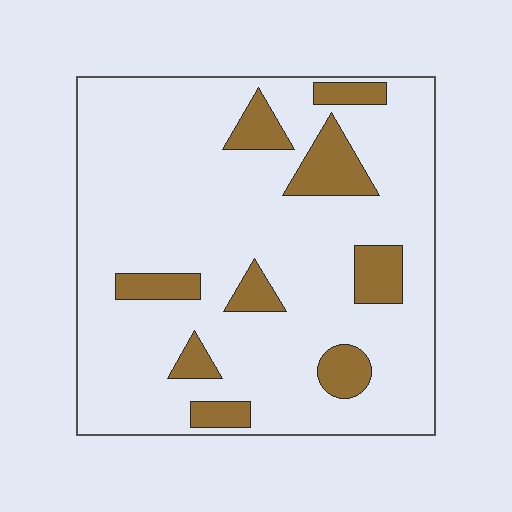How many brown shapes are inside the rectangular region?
9.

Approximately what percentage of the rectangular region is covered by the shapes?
Approximately 15%.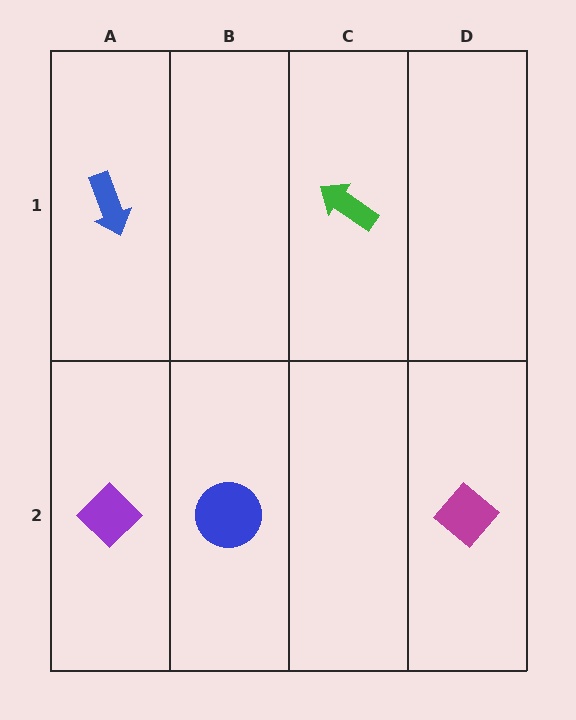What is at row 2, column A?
A purple diamond.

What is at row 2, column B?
A blue circle.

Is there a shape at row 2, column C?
No, that cell is empty.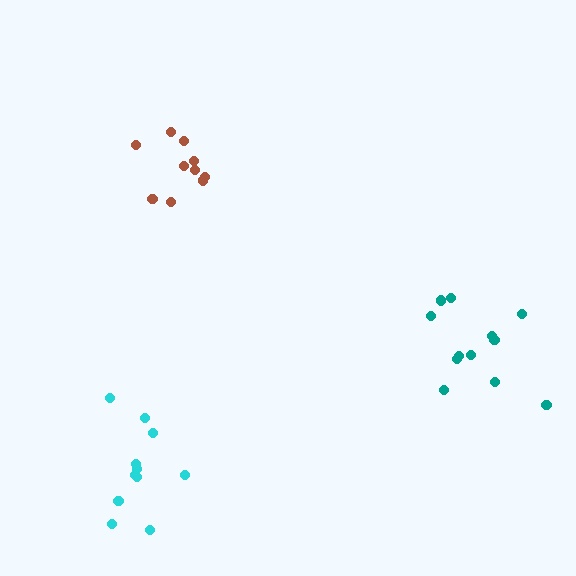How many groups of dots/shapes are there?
There are 3 groups.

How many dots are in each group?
Group 1: 12 dots, Group 2: 11 dots, Group 3: 10 dots (33 total).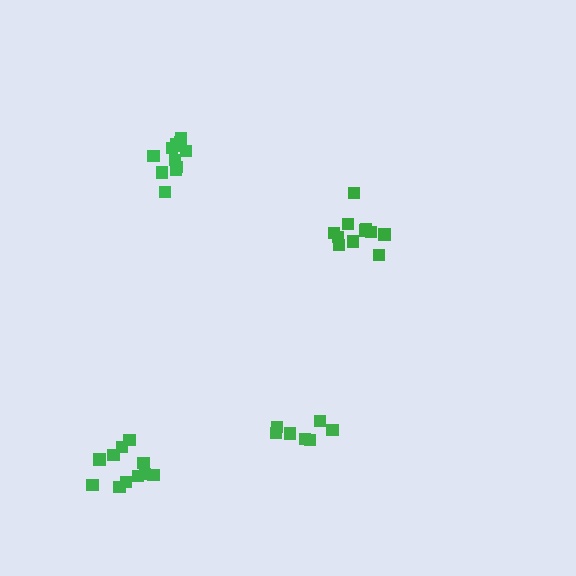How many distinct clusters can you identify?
There are 4 distinct clusters.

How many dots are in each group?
Group 1: 11 dots, Group 2: 12 dots, Group 3: 12 dots, Group 4: 7 dots (42 total).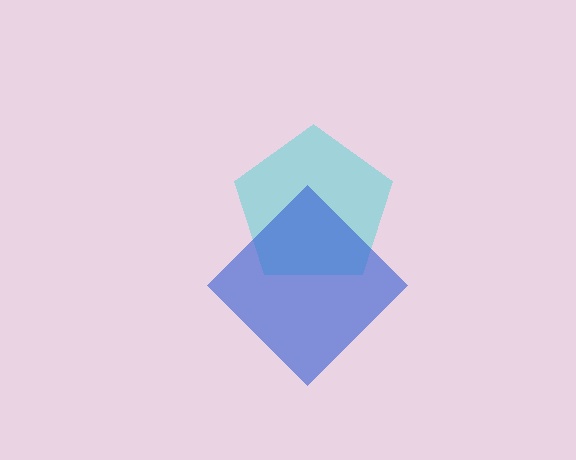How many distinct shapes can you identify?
There are 2 distinct shapes: a cyan pentagon, a blue diamond.